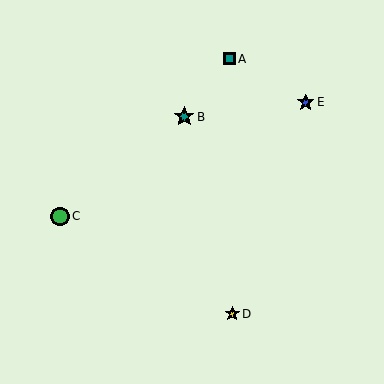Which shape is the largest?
The teal star (labeled B) is the largest.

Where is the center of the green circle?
The center of the green circle is at (60, 216).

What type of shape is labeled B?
Shape B is a teal star.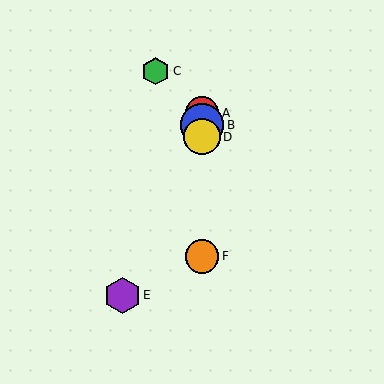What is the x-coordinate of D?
Object D is at x≈202.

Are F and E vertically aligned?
No, F is at x≈202 and E is at x≈122.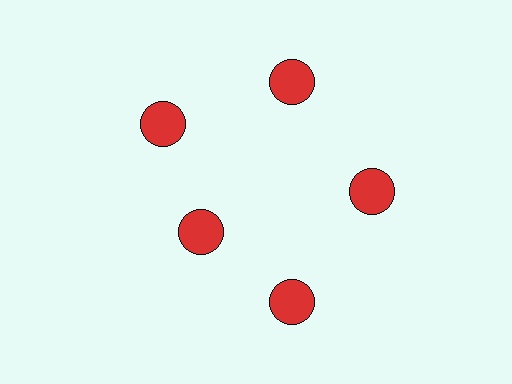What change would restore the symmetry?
The symmetry would be restored by moving it outward, back onto the ring so that all 5 circles sit at equal angles and equal distance from the center.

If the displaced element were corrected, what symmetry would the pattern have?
It would have 5-fold rotational symmetry — the pattern would map onto itself every 72 degrees.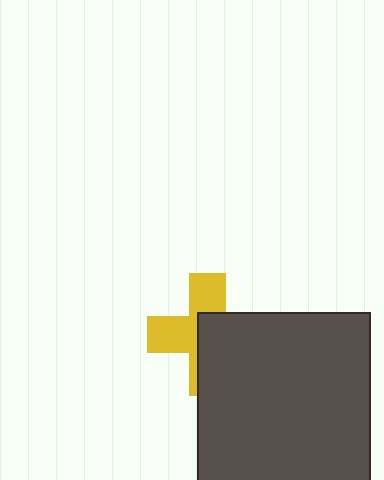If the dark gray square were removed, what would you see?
You would see the complete yellow cross.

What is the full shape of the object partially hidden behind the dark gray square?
The partially hidden object is a yellow cross.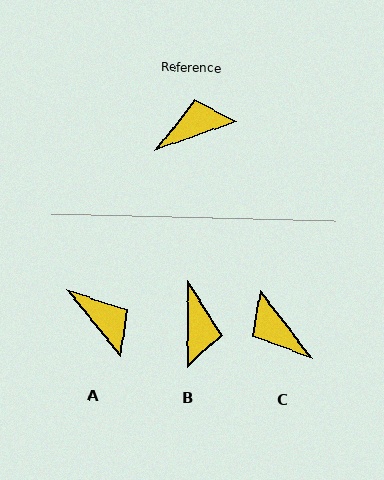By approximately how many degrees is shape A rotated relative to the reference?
Approximately 71 degrees clockwise.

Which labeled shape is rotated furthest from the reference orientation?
B, about 110 degrees away.